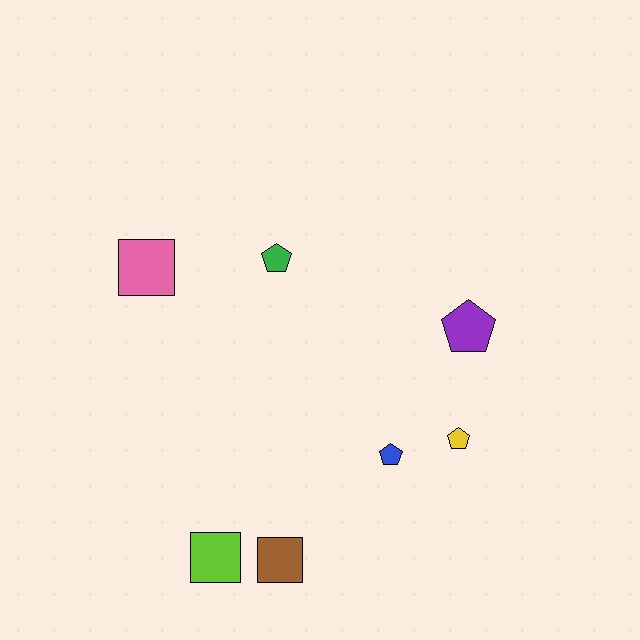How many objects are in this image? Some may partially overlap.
There are 7 objects.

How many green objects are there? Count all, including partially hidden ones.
There is 1 green object.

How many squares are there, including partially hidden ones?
There are 3 squares.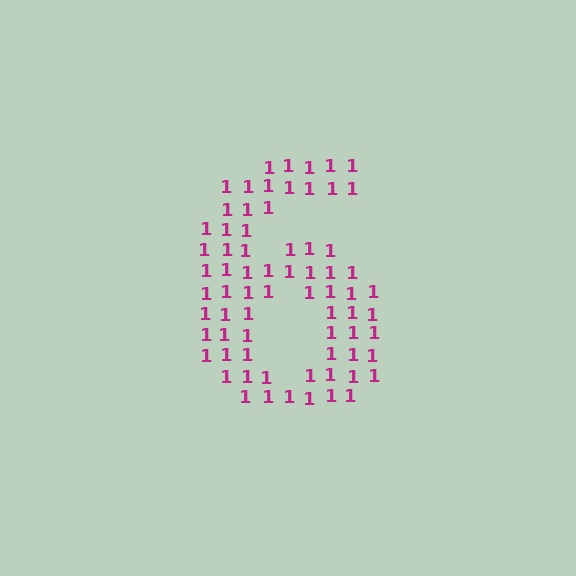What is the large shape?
The large shape is the digit 6.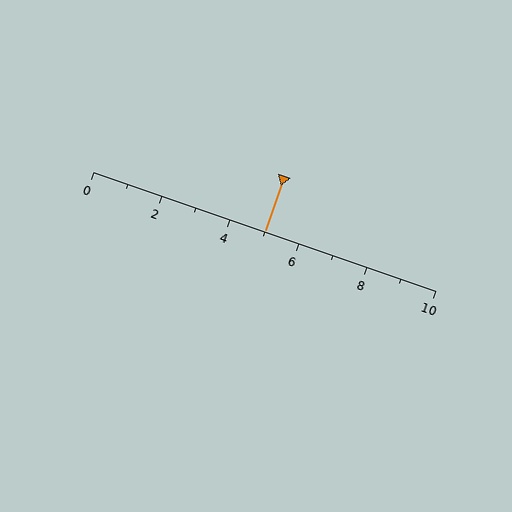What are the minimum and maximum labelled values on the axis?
The axis runs from 0 to 10.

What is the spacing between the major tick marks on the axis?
The major ticks are spaced 2 apart.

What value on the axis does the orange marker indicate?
The marker indicates approximately 5.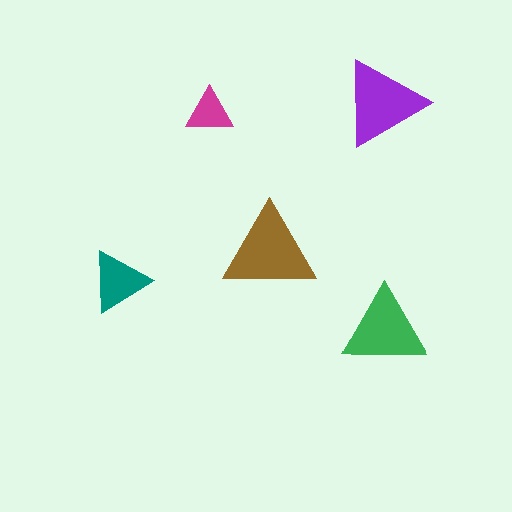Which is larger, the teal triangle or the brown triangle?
The brown one.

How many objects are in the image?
There are 5 objects in the image.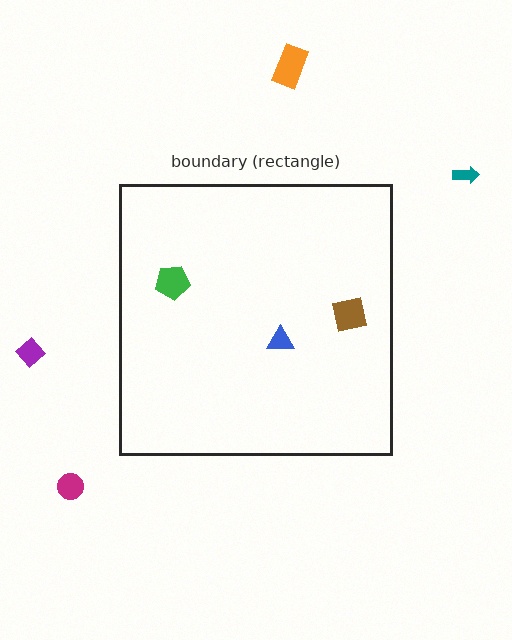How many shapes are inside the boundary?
3 inside, 4 outside.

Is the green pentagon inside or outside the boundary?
Inside.